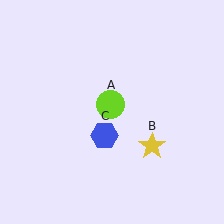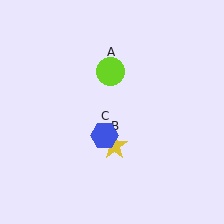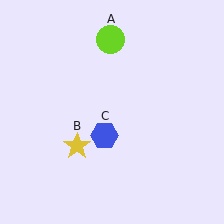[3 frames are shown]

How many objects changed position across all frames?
2 objects changed position: lime circle (object A), yellow star (object B).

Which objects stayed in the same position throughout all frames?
Blue hexagon (object C) remained stationary.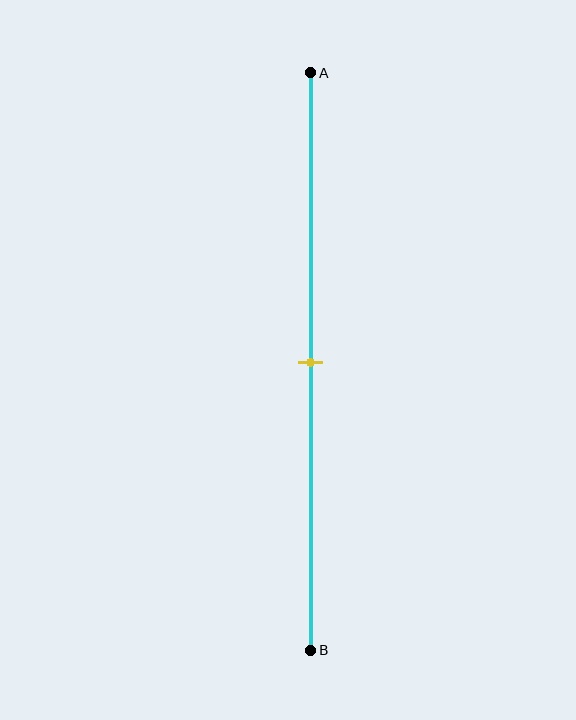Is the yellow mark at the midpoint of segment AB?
Yes, the mark is approximately at the midpoint.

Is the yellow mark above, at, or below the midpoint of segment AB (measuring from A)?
The yellow mark is approximately at the midpoint of segment AB.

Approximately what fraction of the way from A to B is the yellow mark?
The yellow mark is approximately 50% of the way from A to B.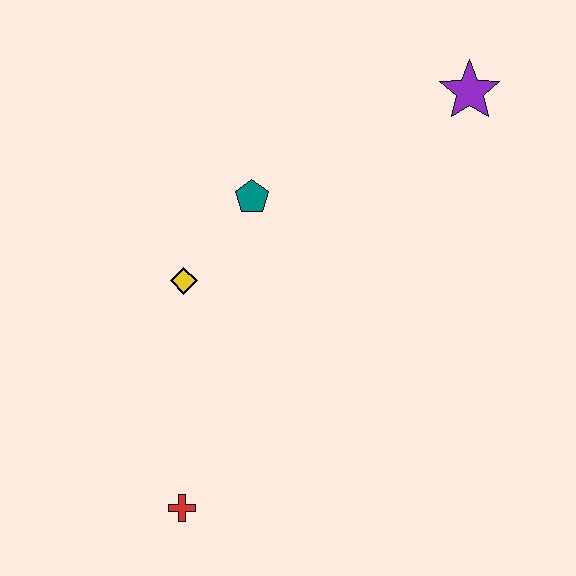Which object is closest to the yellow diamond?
The teal pentagon is closest to the yellow diamond.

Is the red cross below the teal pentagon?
Yes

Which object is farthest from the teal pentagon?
The red cross is farthest from the teal pentagon.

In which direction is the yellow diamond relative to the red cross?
The yellow diamond is above the red cross.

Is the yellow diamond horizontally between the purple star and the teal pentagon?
No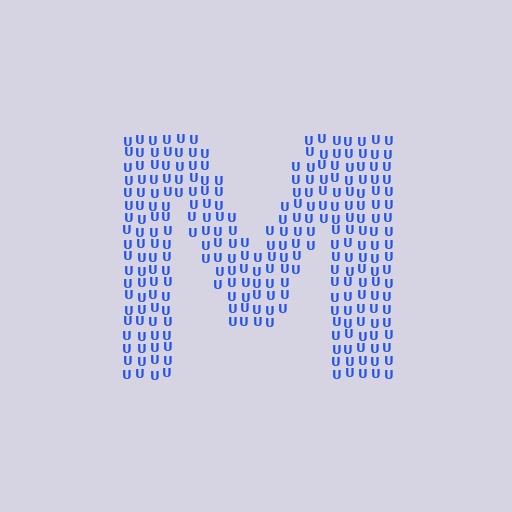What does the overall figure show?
The overall figure shows the letter M.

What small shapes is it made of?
It is made of small letter U's.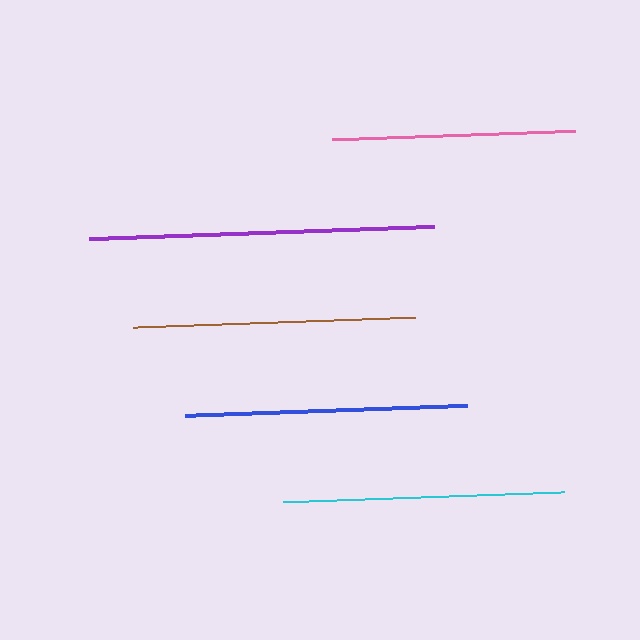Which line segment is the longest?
The purple line is the longest at approximately 345 pixels.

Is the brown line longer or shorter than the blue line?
The blue line is longer than the brown line.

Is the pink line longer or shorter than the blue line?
The blue line is longer than the pink line.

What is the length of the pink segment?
The pink segment is approximately 244 pixels long.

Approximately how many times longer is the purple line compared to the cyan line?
The purple line is approximately 1.2 times the length of the cyan line.